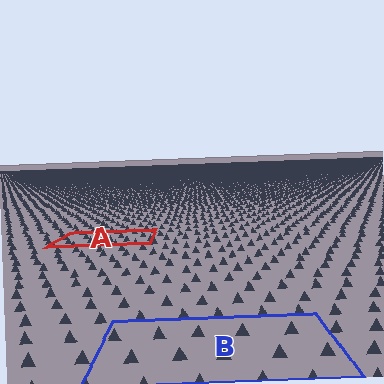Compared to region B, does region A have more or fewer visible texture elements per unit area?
Region A has more texture elements per unit area — they are packed more densely because it is farther away.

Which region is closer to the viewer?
Region B is closer. The texture elements there are larger and more spread out.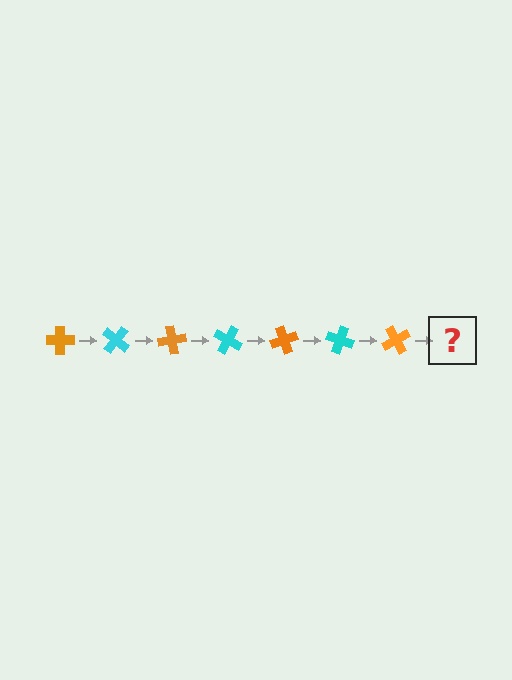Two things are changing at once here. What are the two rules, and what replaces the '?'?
The two rules are that it rotates 40 degrees each step and the color cycles through orange and cyan. The '?' should be a cyan cross, rotated 280 degrees from the start.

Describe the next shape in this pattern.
It should be a cyan cross, rotated 280 degrees from the start.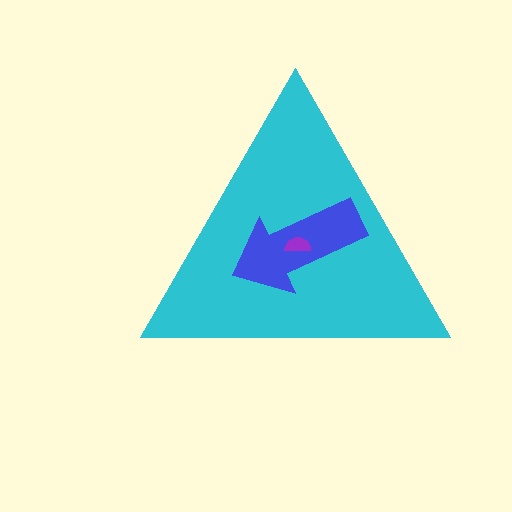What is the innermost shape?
The purple semicircle.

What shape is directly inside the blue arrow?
The purple semicircle.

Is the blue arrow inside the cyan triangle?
Yes.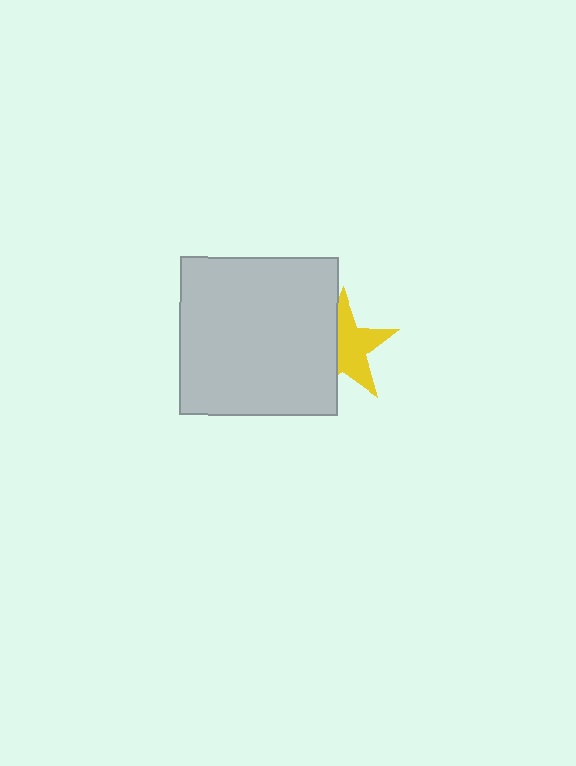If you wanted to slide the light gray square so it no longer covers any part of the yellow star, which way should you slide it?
Slide it left — that is the most direct way to separate the two shapes.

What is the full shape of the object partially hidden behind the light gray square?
The partially hidden object is a yellow star.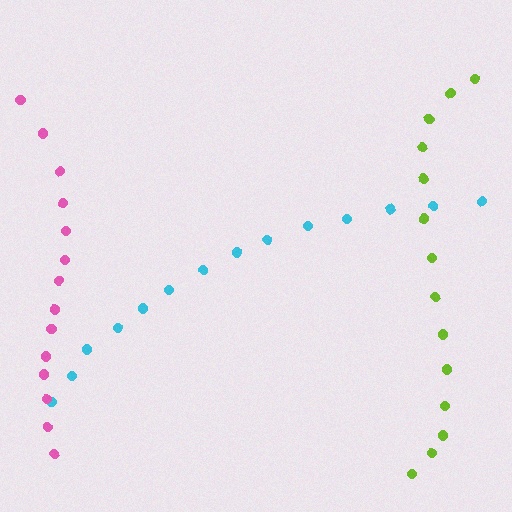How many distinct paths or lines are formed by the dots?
There are 3 distinct paths.